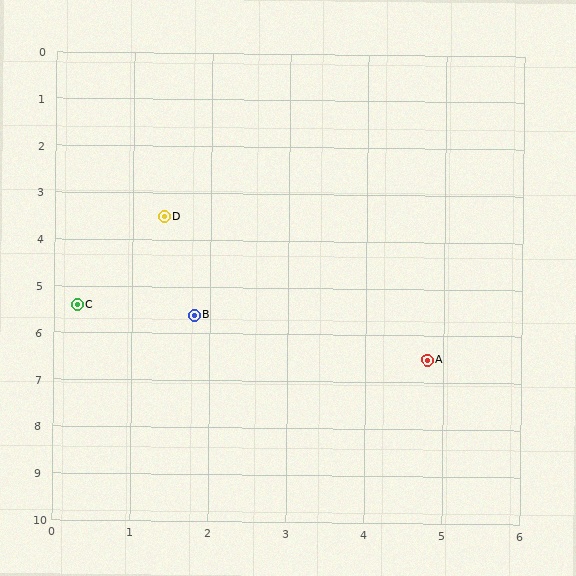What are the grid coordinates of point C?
Point C is at approximately (0.3, 5.4).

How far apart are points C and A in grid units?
Points C and A are about 4.6 grid units apart.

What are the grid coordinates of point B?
Point B is at approximately (1.8, 5.6).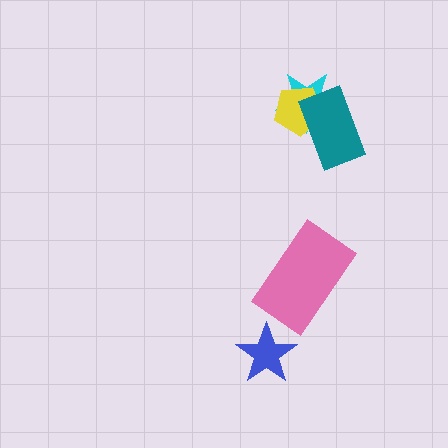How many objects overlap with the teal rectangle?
2 objects overlap with the teal rectangle.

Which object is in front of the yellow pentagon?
The teal rectangle is in front of the yellow pentagon.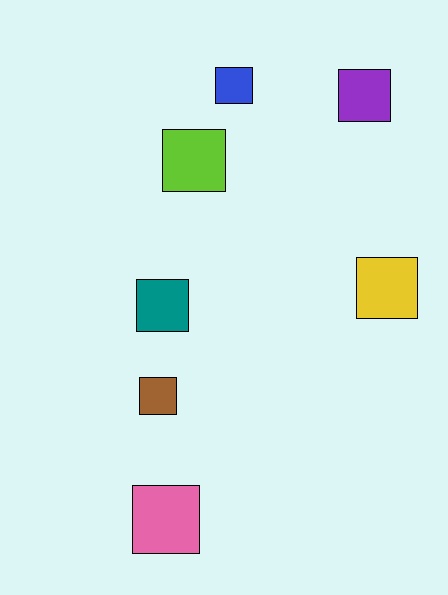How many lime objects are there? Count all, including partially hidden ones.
There is 1 lime object.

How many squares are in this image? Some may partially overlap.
There are 7 squares.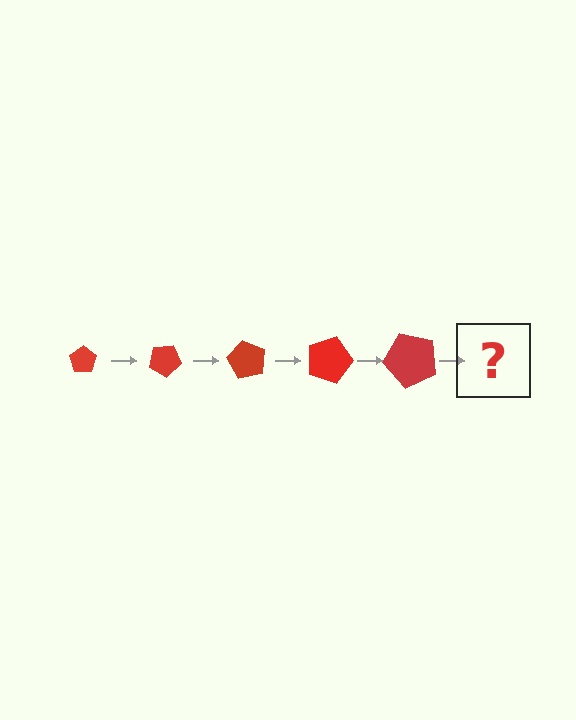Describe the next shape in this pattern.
It should be a pentagon, larger than the previous one and rotated 150 degrees from the start.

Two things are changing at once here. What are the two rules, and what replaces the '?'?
The two rules are that the pentagon grows larger each step and it rotates 30 degrees each step. The '?' should be a pentagon, larger than the previous one and rotated 150 degrees from the start.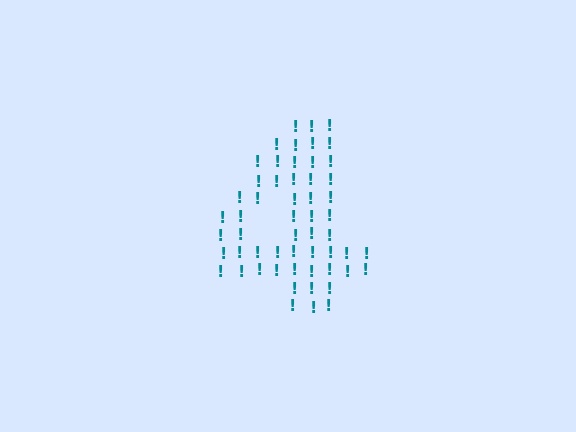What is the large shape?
The large shape is the digit 4.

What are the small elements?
The small elements are exclamation marks.